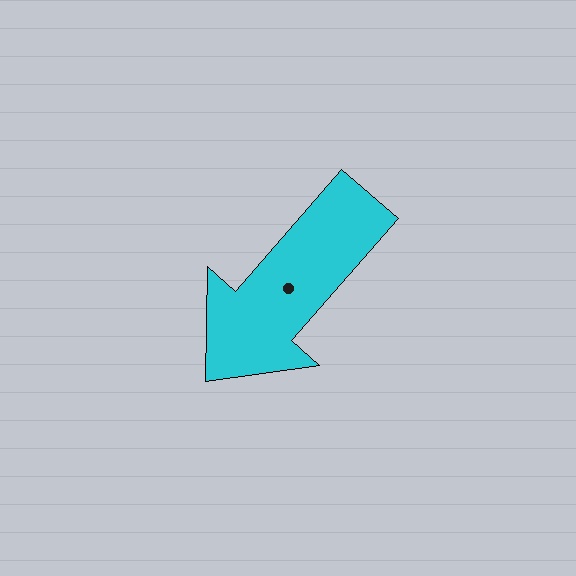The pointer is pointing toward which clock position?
Roughly 7 o'clock.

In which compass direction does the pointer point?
Southwest.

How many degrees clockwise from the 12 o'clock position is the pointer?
Approximately 221 degrees.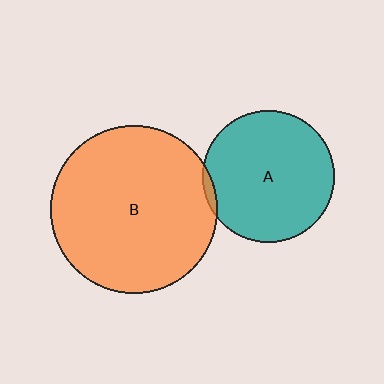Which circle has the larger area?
Circle B (orange).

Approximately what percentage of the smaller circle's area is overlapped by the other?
Approximately 5%.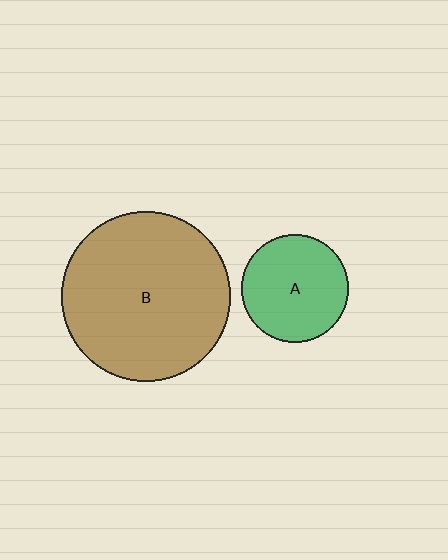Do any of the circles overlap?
No, none of the circles overlap.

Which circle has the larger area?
Circle B (brown).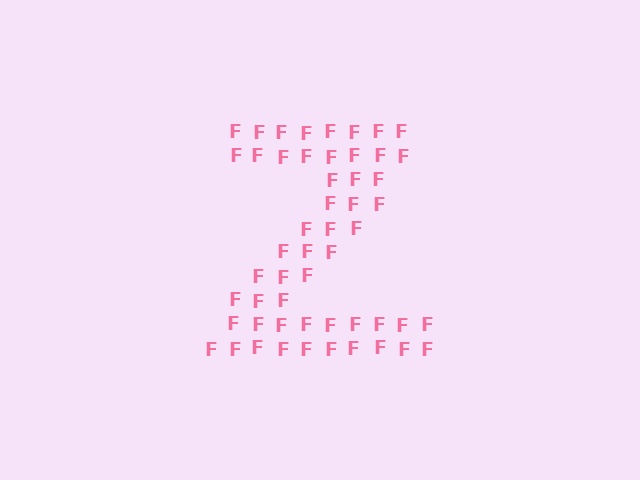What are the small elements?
The small elements are letter F's.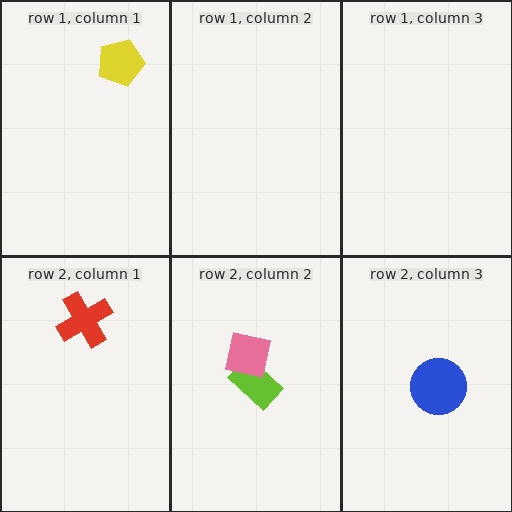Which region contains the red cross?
The row 2, column 1 region.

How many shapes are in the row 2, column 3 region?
1.